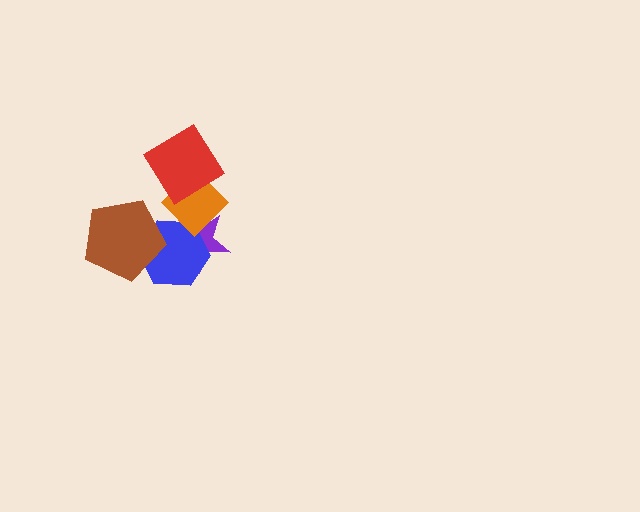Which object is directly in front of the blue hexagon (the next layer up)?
The orange diamond is directly in front of the blue hexagon.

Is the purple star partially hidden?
Yes, it is partially covered by another shape.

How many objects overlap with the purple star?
2 objects overlap with the purple star.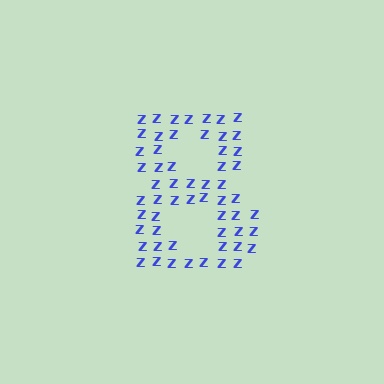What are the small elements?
The small elements are letter Z's.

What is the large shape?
The large shape is the digit 8.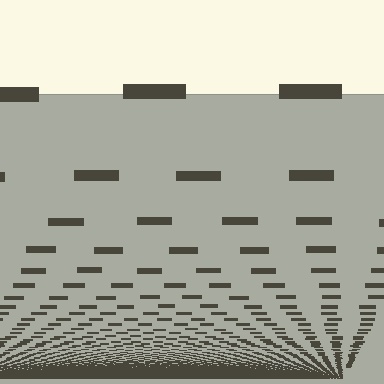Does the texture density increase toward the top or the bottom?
Density increases toward the bottom.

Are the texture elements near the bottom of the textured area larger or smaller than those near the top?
Smaller. The gradient is inverted — elements near the bottom are smaller and denser.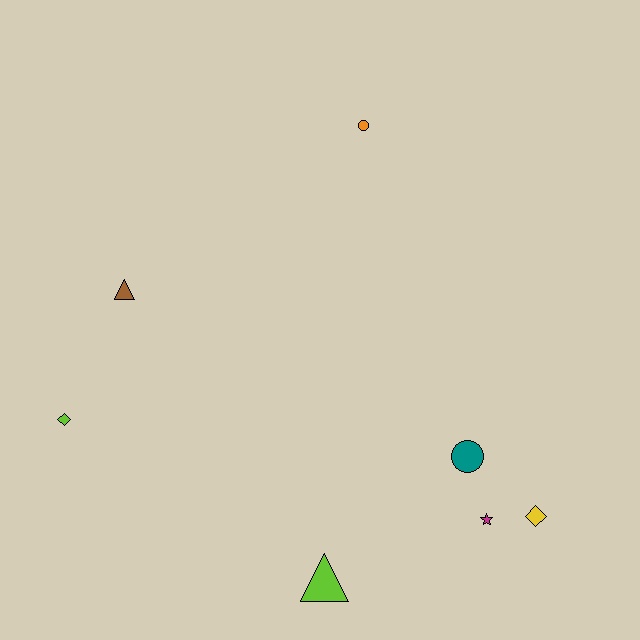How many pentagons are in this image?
There are no pentagons.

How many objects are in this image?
There are 7 objects.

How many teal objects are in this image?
There is 1 teal object.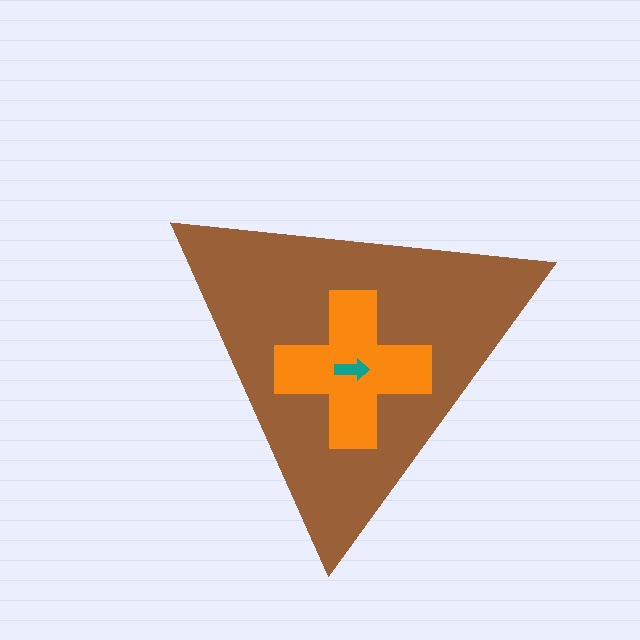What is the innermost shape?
The teal arrow.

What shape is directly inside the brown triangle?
The orange cross.